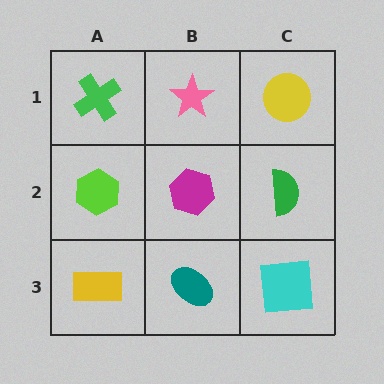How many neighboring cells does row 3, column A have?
2.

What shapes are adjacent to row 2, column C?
A yellow circle (row 1, column C), a cyan square (row 3, column C), a magenta hexagon (row 2, column B).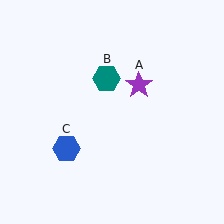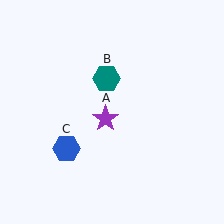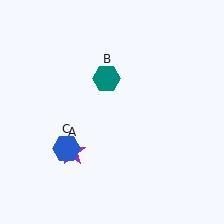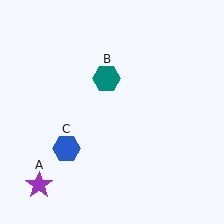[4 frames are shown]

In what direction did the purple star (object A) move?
The purple star (object A) moved down and to the left.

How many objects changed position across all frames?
1 object changed position: purple star (object A).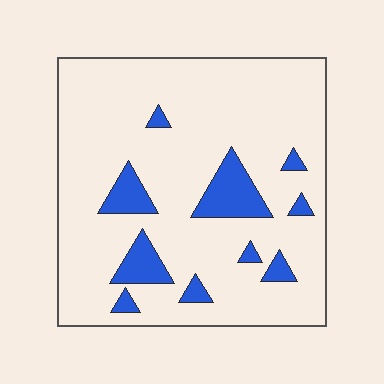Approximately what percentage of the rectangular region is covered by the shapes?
Approximately 15%.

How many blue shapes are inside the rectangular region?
10.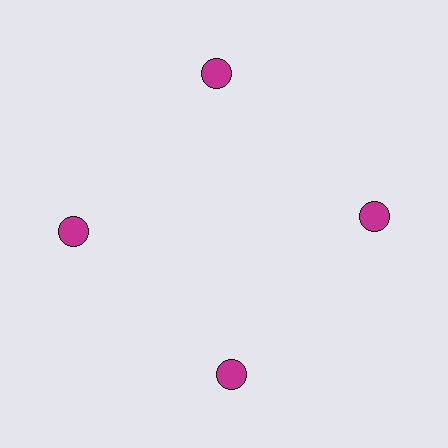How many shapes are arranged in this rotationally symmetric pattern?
There are 4 shapes, arranged in 4 groups of 1.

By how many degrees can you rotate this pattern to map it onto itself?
The pattern maps onto itself every 90 degrees of rotation.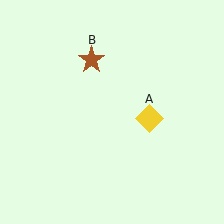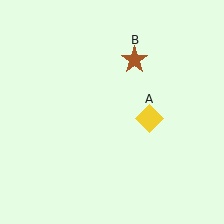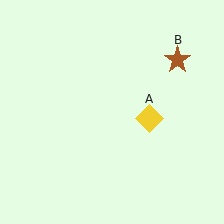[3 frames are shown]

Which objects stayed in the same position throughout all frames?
Yellow diamond (object A) remained stationary.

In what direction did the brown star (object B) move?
The brown star (object B) moved right.